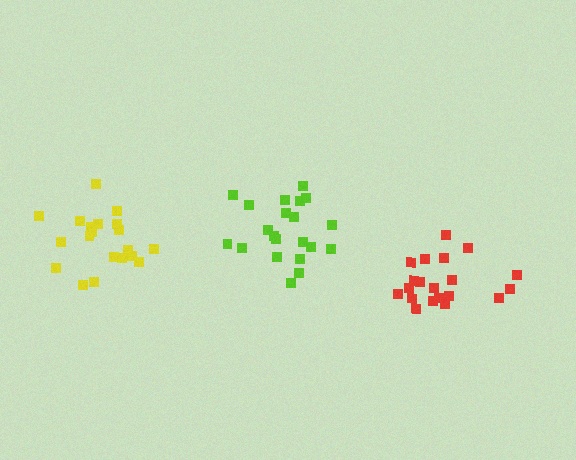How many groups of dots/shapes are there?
There are 3 groups.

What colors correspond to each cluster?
The clusters are colored: red, lime, yellow.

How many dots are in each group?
Group 1: 20 dots, Group 2: 21 dots, Group 3: 20 dots (61 total).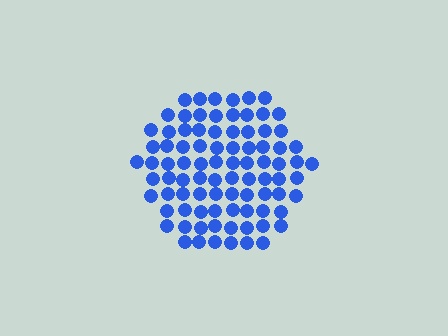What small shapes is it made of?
It is made of small circles.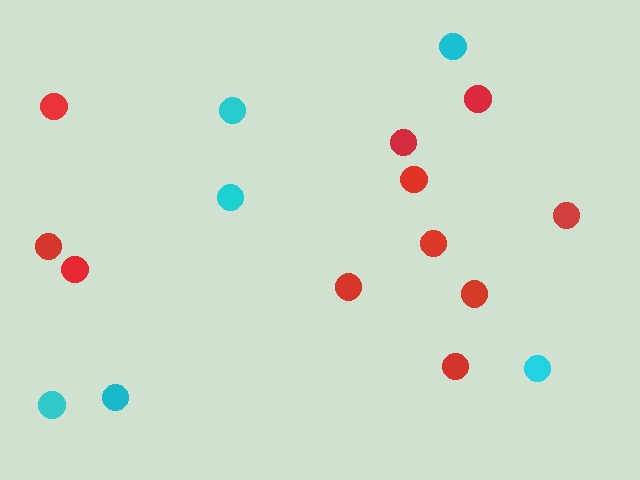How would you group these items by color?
There are 2 groups: one group of red circles (11) and one group of cyan circles (6).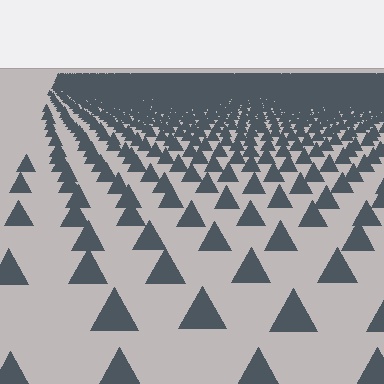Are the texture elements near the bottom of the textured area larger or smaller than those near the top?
Larger. Near the bottom, elements are closer to the viewer and appear at a bigger on-screen size.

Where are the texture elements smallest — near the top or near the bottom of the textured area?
Near the top.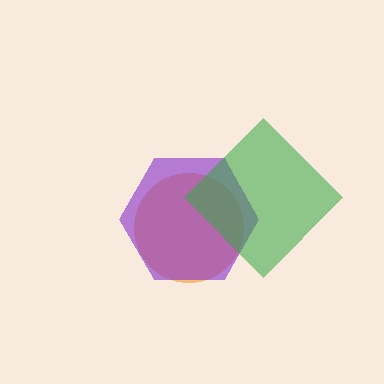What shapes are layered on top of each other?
The layered shapes are: an orange circle, a purple hexagon, a green diamond.